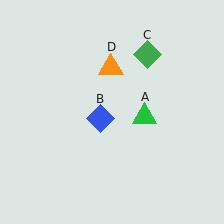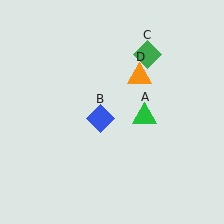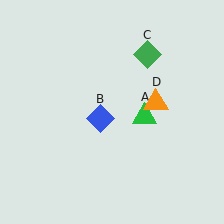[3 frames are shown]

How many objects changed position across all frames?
1 object changed position: orange triangle (object D).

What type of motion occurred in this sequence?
The orange triangle (object D) rotated clockwise around the center of the scene.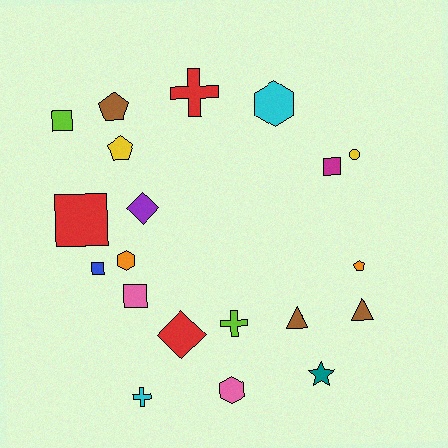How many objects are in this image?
There are 20 objects.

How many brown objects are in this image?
There are 3 brown objects.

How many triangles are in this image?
There are 2 triangles.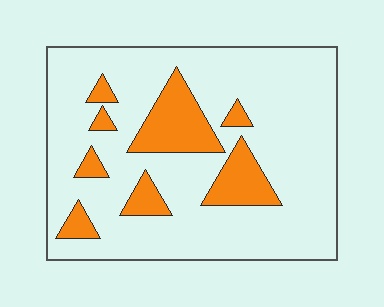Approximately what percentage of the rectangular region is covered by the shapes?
Approximately 20%.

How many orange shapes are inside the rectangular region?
8.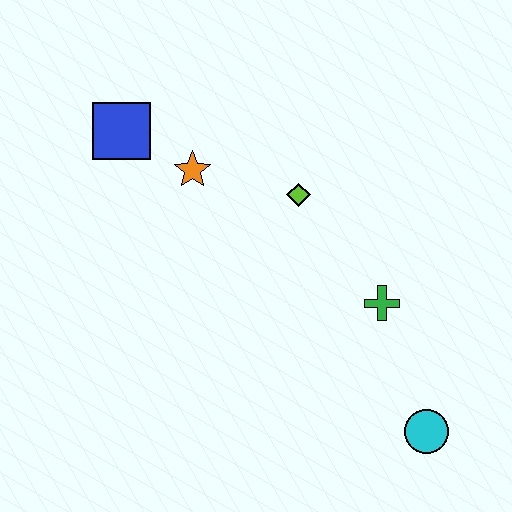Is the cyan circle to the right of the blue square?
Yes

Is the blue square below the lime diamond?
No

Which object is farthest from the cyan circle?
The blue square is farthest from the cyan circle.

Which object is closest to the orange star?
The blue square is closest to the orange star.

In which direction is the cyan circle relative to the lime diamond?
The cyan circle is below the lime diamond.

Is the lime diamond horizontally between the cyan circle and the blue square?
Yes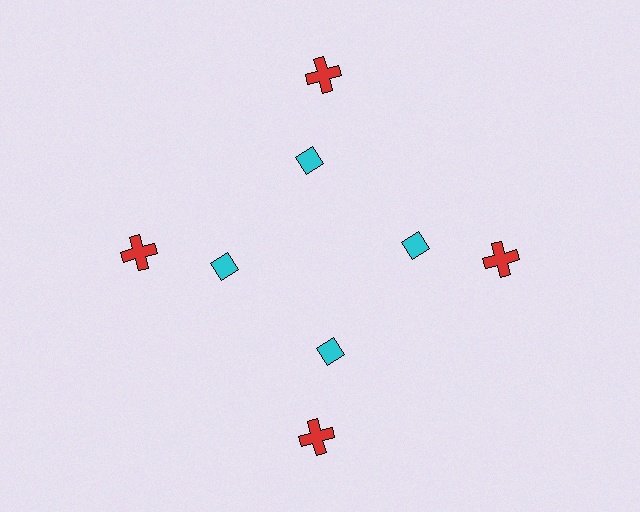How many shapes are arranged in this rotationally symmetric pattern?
There are 8 shapes, arranged in 4 groups of 2.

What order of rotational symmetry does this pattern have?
This pattern has 4-fold rotational symmetry.